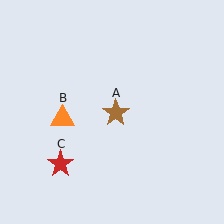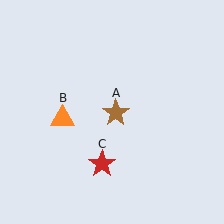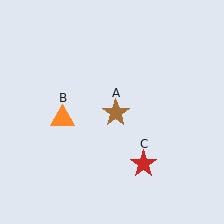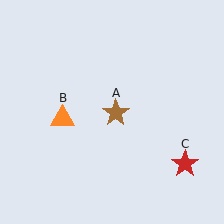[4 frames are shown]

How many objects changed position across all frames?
1 object changed position: red star (object C).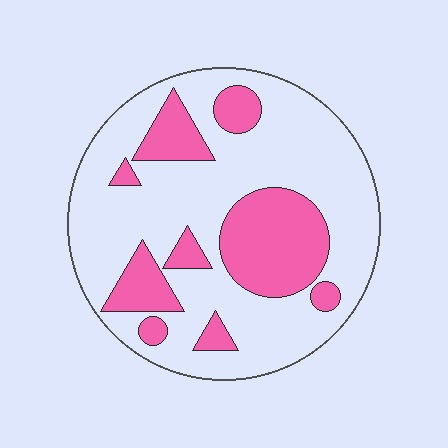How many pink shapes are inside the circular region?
9.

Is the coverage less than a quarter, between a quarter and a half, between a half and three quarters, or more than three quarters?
Between a quarter and a half.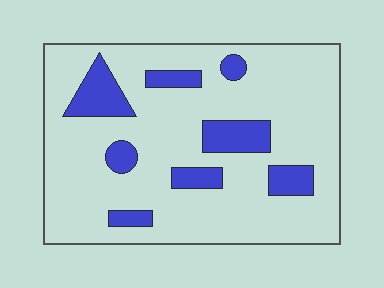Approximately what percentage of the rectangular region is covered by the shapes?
Approximately 20%.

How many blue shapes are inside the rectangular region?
8.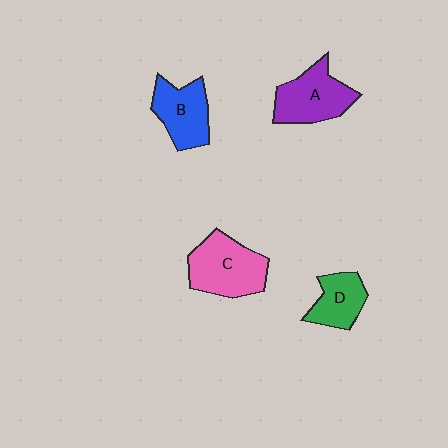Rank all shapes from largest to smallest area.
From largest to smallest: C (pink), A (purple), B (blue), D (green).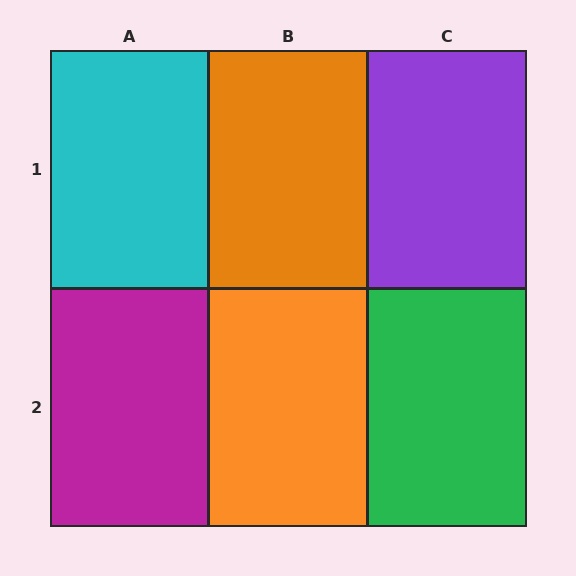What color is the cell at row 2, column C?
Green.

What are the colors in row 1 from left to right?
Cyan, orange, purple.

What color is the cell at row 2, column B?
Orange.